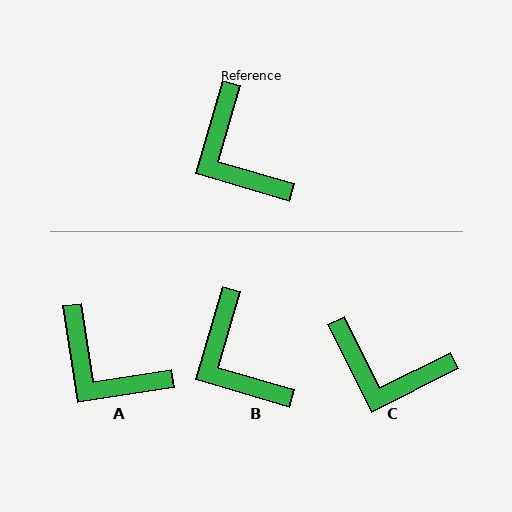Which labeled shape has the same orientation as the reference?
B.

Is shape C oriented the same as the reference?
No, it is off by about 43 degrees.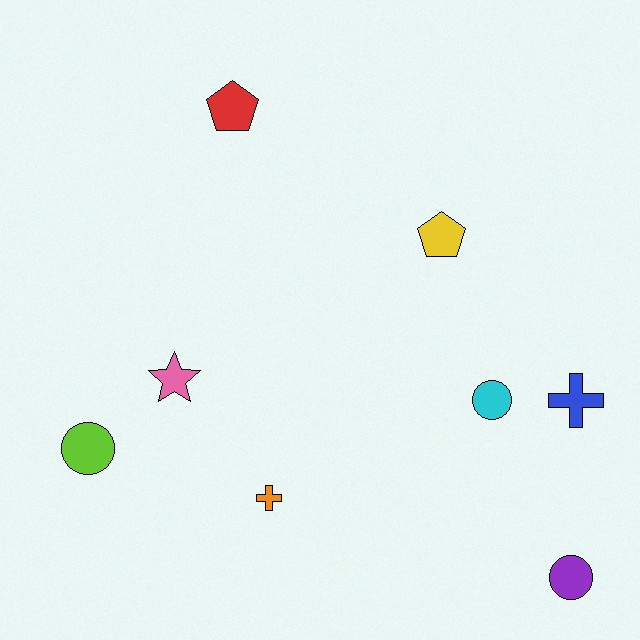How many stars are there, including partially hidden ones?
There is 1 star.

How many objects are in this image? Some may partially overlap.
There are 8 objects.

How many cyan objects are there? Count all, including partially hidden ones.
There is 1 cyan object.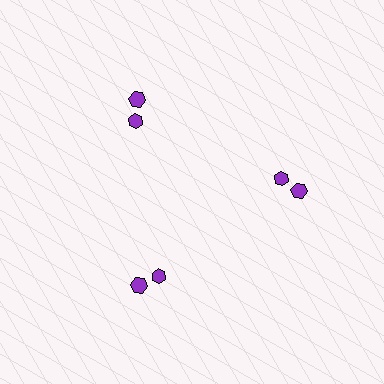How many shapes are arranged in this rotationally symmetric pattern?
There are 6 shapes, arranged in 3 groups of 2.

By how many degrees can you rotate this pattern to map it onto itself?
The pattern maps onto itself every 120 degrees of rotation.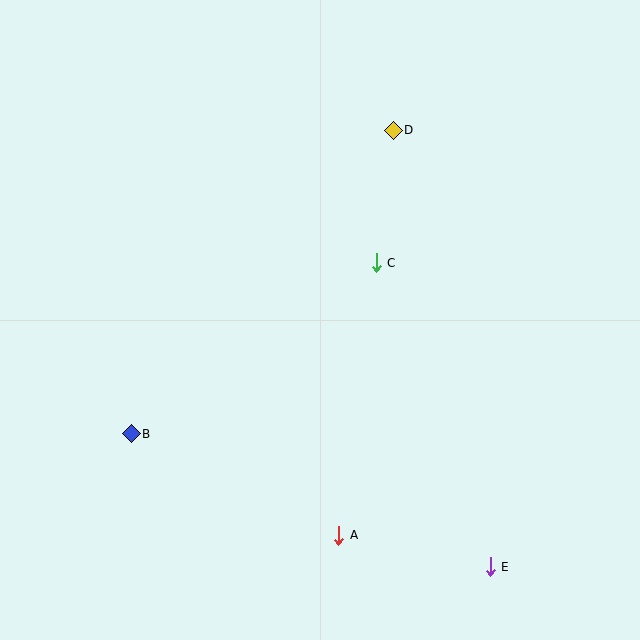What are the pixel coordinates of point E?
Point E is at (490, 567).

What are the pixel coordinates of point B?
Point B is at (131, 434).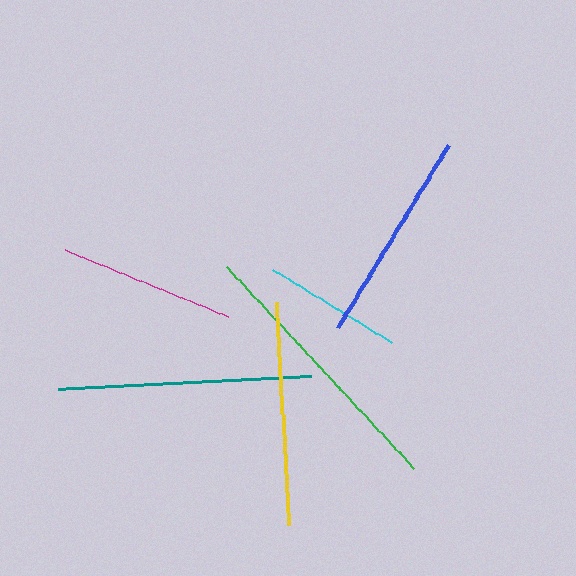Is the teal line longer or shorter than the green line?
The green line is longer than the teal line.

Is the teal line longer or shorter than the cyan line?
The teal line is longer than the cyan line.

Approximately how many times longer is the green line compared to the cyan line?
The green line is approximately 2.0 times the length of the cyan line.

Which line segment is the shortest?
The cyan line is the shortest at approximately 139 pixels.